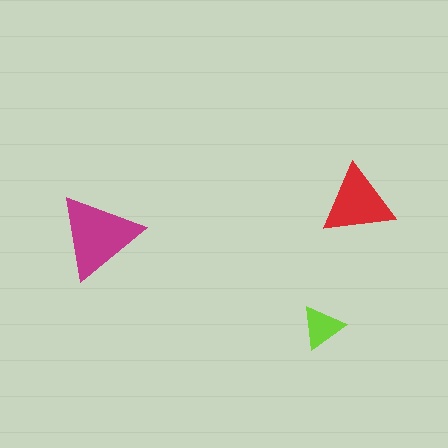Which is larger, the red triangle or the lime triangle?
The red one.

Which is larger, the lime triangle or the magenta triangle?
The magenta one.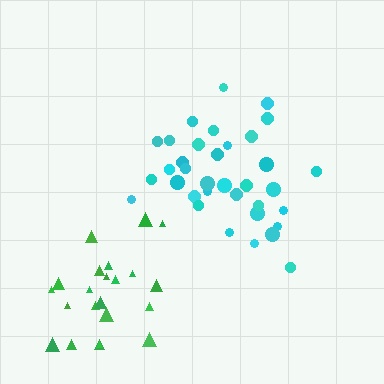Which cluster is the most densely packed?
Cyan.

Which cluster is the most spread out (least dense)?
Green.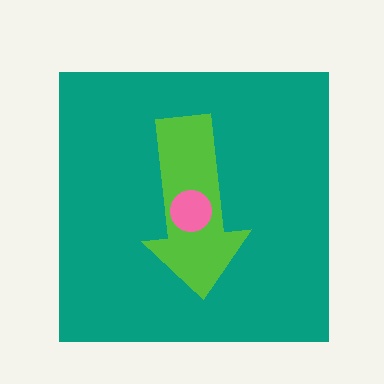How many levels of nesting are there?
3.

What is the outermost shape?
The teal square.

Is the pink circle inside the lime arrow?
Yes.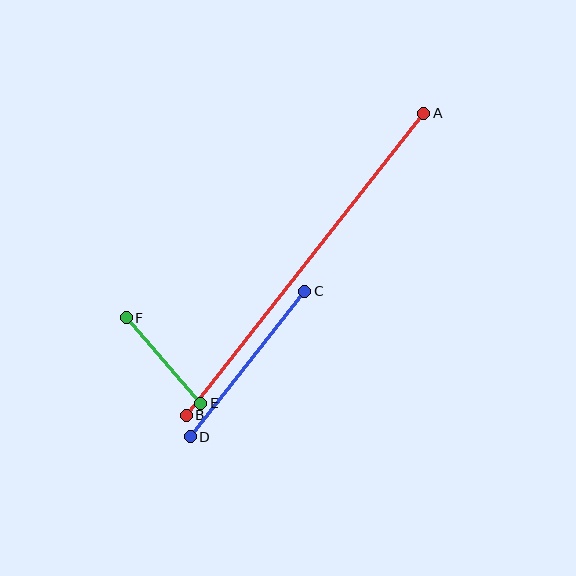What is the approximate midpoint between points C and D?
The midpoint is at approximately (247, 364) pixels.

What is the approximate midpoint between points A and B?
The midpoint is at approximately (305, 264) pixels.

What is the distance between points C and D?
The distance is approximately 185 pixels.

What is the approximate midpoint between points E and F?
The midpoint is at approximately (164, 360) pixels.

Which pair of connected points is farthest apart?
Points A and B are farthest apart.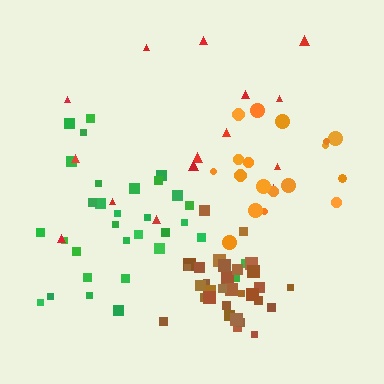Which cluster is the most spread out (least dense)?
Red.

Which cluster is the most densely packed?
Brown.